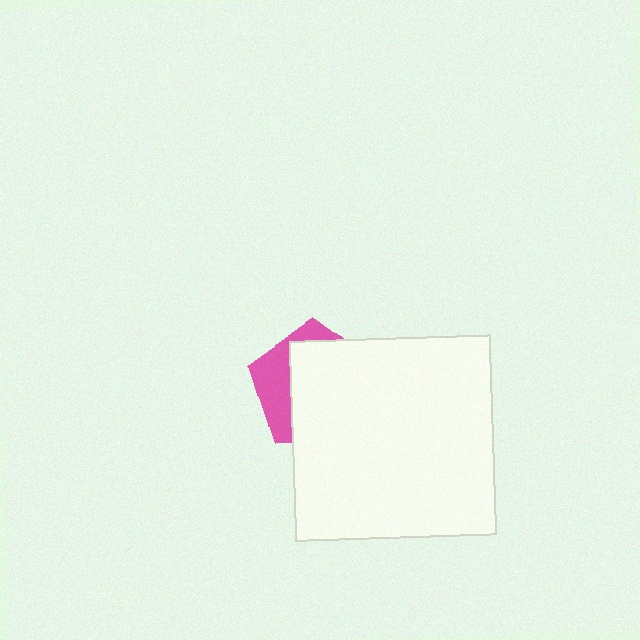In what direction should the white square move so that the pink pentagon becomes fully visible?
The white square should move toward the lower-right. That is the shortest direction to clear the overlap and leave the pink pentagon fully visible.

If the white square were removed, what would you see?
You would see the complete pink pentagon.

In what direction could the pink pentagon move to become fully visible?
The pink pentagon could move toward the upper-left. That would shift it out from behind the white square entirely.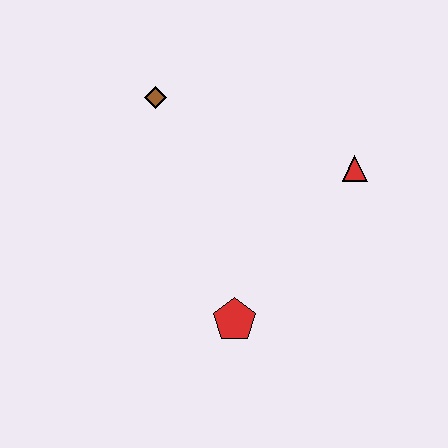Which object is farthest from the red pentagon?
The brown diamond is farthest from the red pentagon.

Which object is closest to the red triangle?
The red pentagon is closest to the red triangle.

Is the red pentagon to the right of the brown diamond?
Yes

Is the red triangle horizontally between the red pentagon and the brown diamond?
No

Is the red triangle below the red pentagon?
No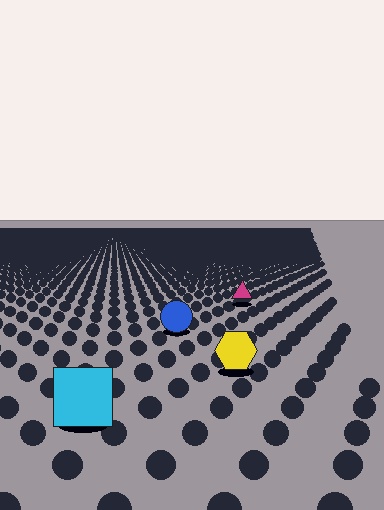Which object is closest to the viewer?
The cyan square is closest. The texture marks near it are larger and more spread out.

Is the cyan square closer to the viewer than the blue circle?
Yes. The cyan square is closer — you can tell from the texture gradient: the ground texture is coarser near it.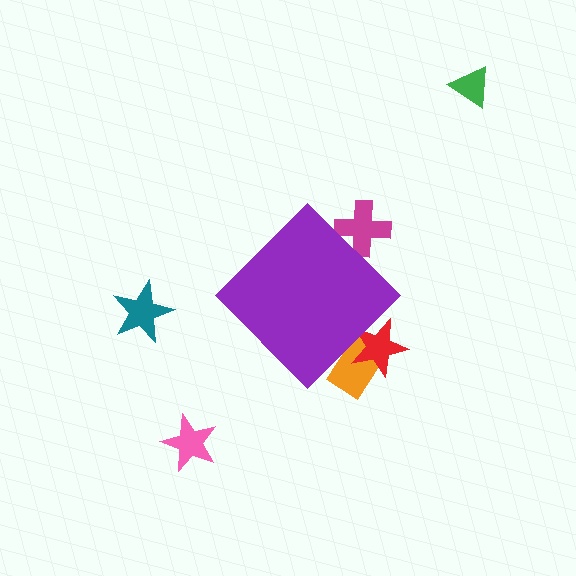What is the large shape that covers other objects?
A purple diamond.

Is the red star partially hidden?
Yes, the red star is partially hidden behind the purple diamond.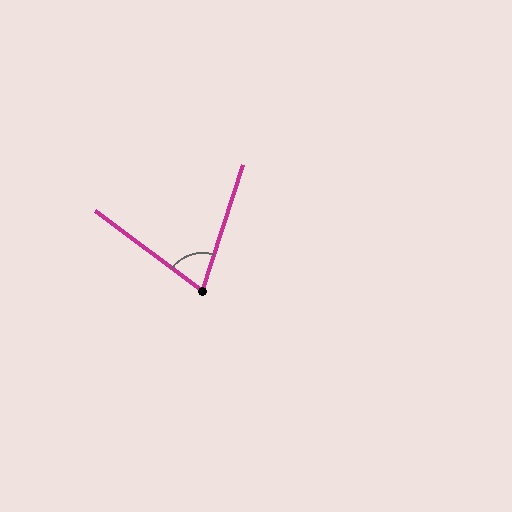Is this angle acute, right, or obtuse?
It is acute.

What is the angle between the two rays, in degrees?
Approximately 71 degrees.